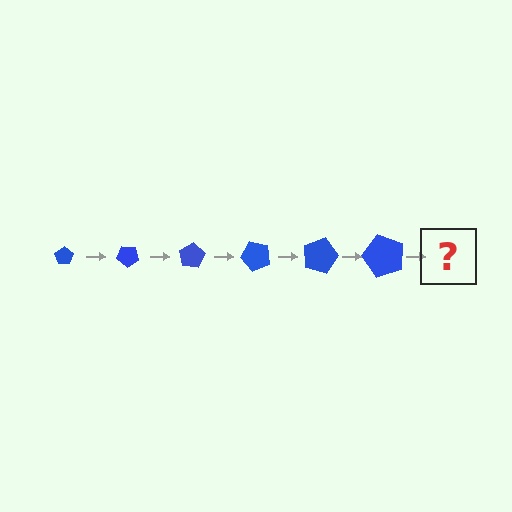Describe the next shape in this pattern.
It should be a pentagon, larger than the previous one and rotated 240 degrees from the start.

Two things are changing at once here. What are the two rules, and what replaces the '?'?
The two rules are that the pentagon grows larger each step and it rotates 40 degrees each step. The '?' should be a pentagon, larger than the previous one and rotated 240 degrees from the start.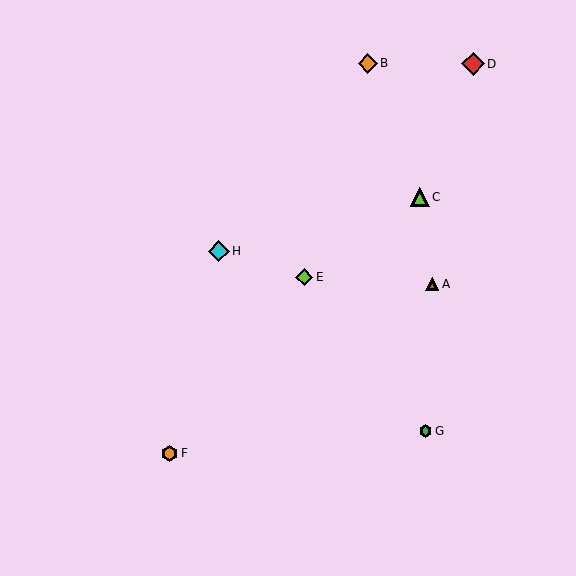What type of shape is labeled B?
Shape B is an orange diamond.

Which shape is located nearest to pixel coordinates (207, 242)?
The cyan diamond (labeled H) at (219, 251) is nearest to that location.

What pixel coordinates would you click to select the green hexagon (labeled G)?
Click at (426, 431) to select the green hexagon G.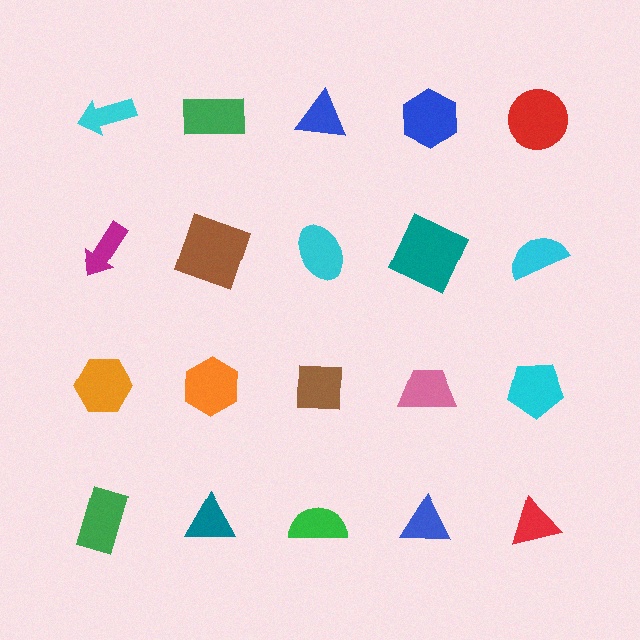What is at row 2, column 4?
A teal square.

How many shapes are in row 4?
5 shapes.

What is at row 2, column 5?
A cyan semicircle.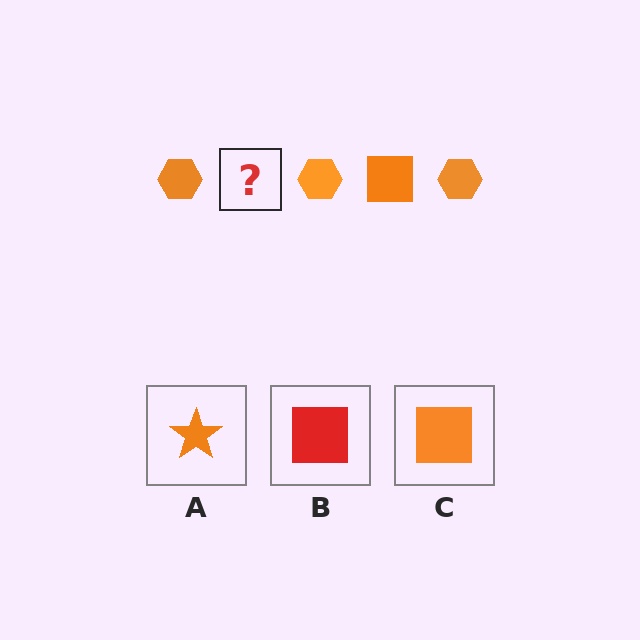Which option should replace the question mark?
Option C.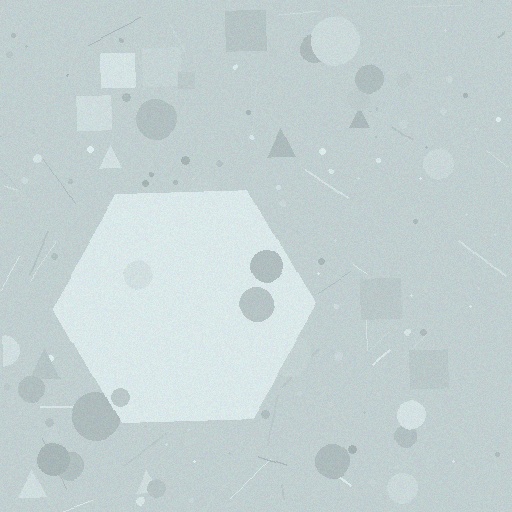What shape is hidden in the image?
A hexagon is hidden in the image.